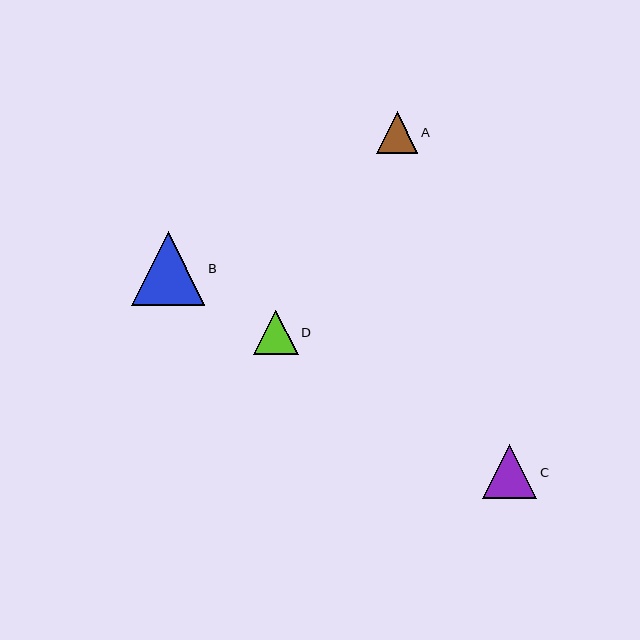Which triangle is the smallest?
Triangle A is the smallest with a size of approximately 41 pixels.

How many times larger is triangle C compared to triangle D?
Triangle C is approximately 1.2 times the size of triangle D.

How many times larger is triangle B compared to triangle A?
Triangle B is approximately 1.8 times the size of triangle A.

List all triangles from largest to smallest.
From largest to smallest: B, C, D, A.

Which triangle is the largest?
Triangle B is the largest with a size of approximately 73 pixels.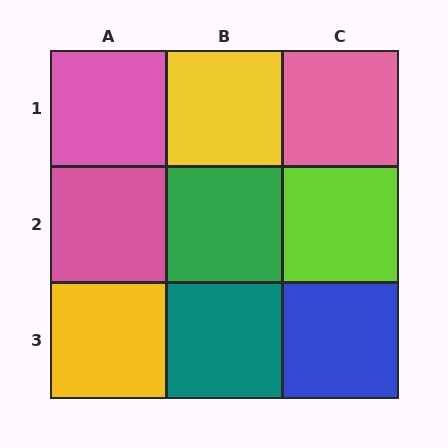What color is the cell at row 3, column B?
Teal.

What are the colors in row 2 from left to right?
Pink, green, lime.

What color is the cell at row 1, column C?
Pink.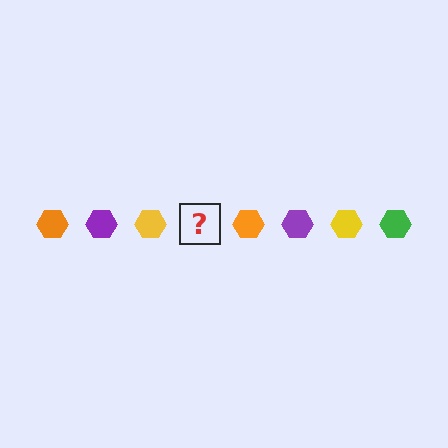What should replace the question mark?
The question mark should be replaced with a green hexagon.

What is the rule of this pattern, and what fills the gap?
The rule is that the pattern cycles through orange, purple, yellow, green hexagons. The gap should be filled with a green hexagon.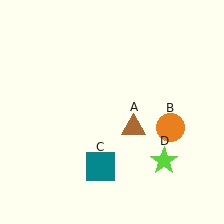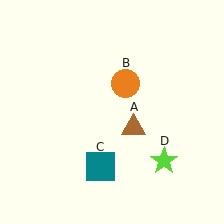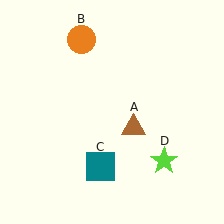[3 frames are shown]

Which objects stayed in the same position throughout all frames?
Brown triangle (object A) and teal square (object C) and lime star (object D) remained stationary.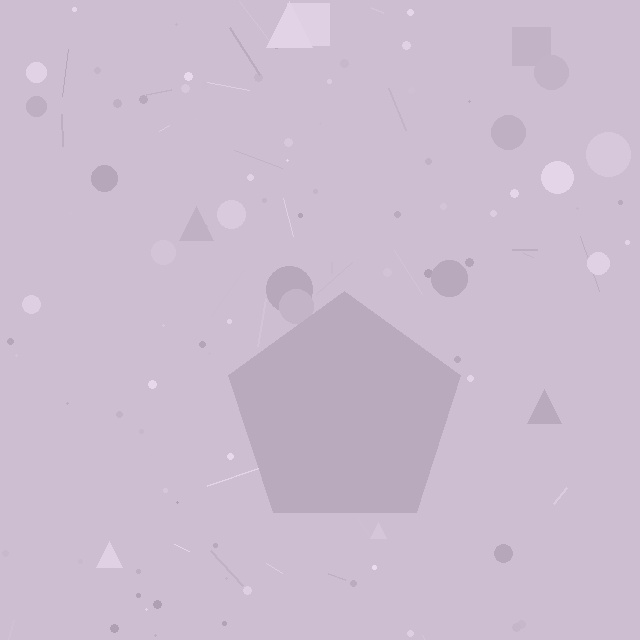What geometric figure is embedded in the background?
A pentagon is embedded in the background.